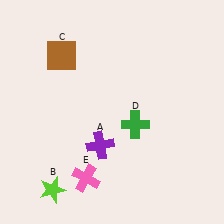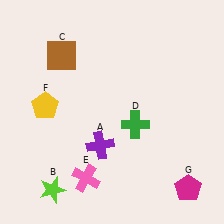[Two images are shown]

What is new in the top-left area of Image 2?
A yellow pentagon (F) was added in the top-left area of Image 2.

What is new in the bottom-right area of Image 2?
A magenta pentagon (G) was added in the bottom-right area of Image 2.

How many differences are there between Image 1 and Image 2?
There are 2 differences between the two images.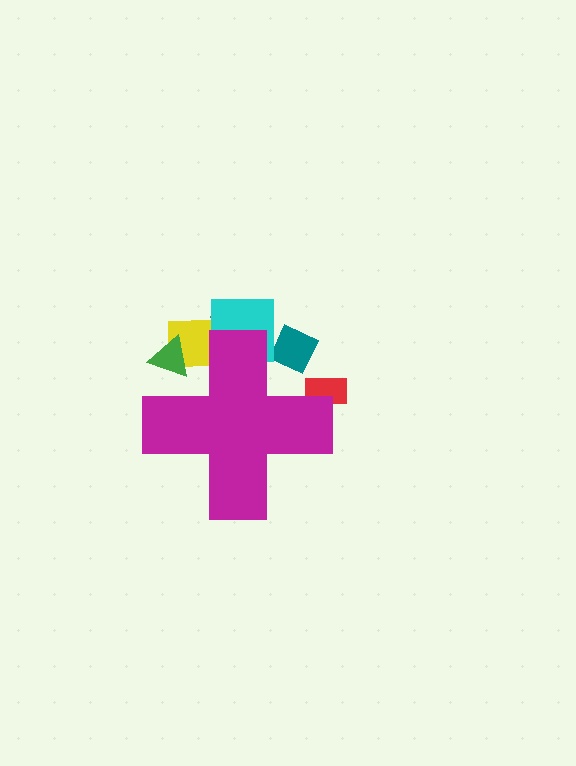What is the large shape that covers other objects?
A magenta cross.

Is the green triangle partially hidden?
Yes, the green triangle is partially hidden behind the magenta cross.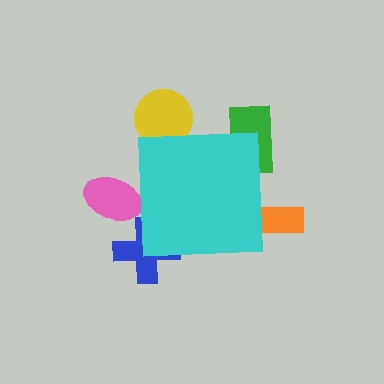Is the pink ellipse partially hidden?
Yes, the pink ellipse is partially hidden behind the cyan square.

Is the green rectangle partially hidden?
Yes, the green rectangle is partially hidden behind the cyan square.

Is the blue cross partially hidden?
Yes, the blue cross is partially hidden behind the cyan square.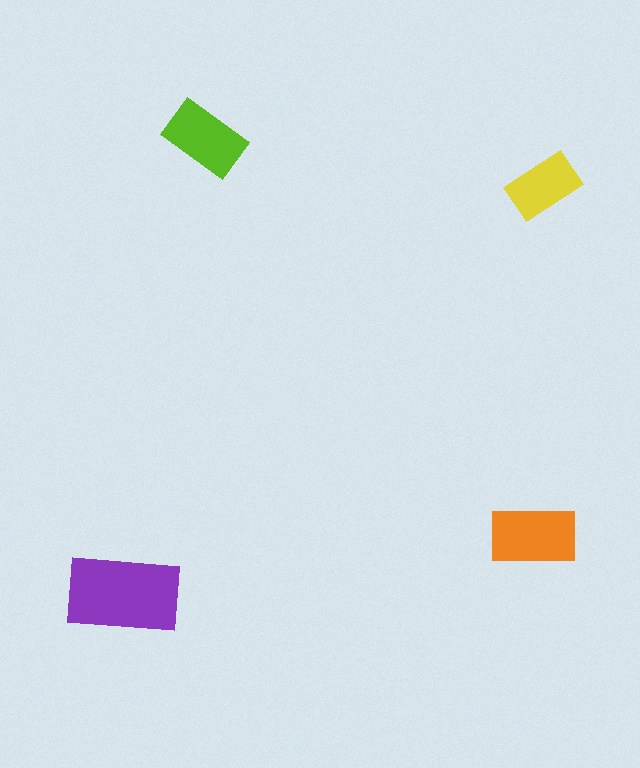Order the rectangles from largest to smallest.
the purple one, the orange one, the lime one, the yellow one.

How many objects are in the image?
There are 4 objects in the image.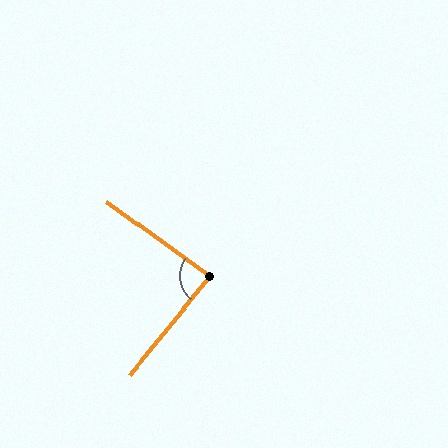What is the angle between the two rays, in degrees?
Approximately 87 degrees.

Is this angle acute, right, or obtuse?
It is approximately a right angle.